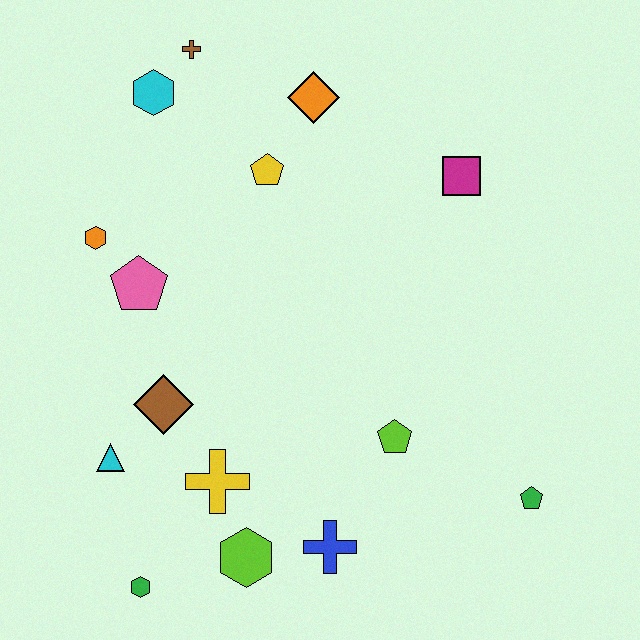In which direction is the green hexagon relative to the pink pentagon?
The green hexagon is below the pink pentagon.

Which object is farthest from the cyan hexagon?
The green pentagon is farthest from the cyan hexagon.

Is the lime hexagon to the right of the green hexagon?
Yes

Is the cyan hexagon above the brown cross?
No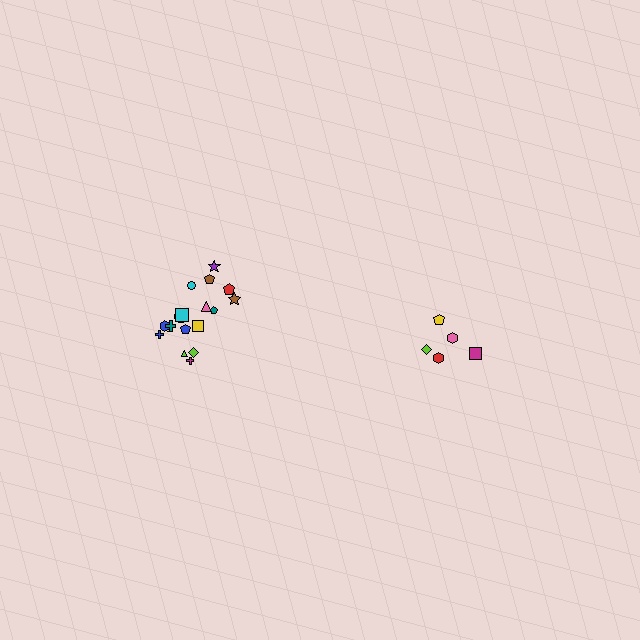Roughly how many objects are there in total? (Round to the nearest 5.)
Roughly 25 objects in total.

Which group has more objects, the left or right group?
The left group.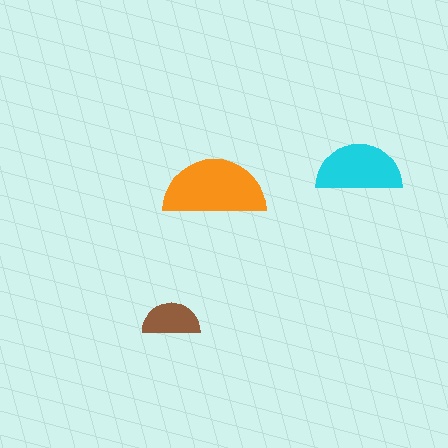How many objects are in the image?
There are 3 objects in the image.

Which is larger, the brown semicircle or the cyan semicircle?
The cyan one.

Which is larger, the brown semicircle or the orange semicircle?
The orange one.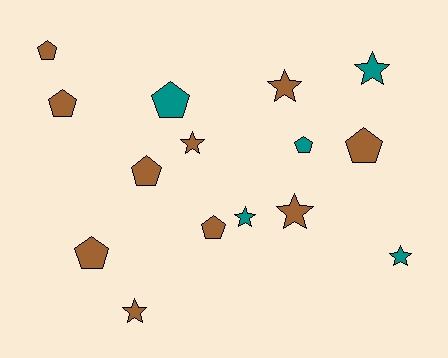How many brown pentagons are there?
There are 6 brown pentagons.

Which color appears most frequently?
Brown, with 10 objects.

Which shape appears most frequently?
Pentagon, with 8 objects.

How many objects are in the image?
There are 15 objects.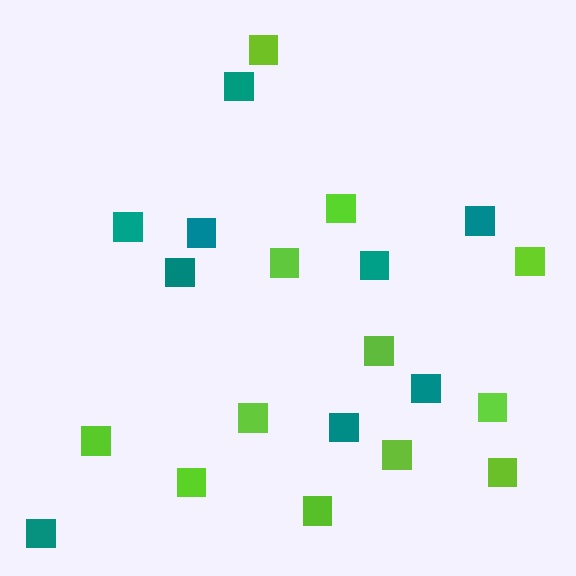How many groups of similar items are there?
There are 2 groups: one group of lime squares (12) and one group of teal squares (9).